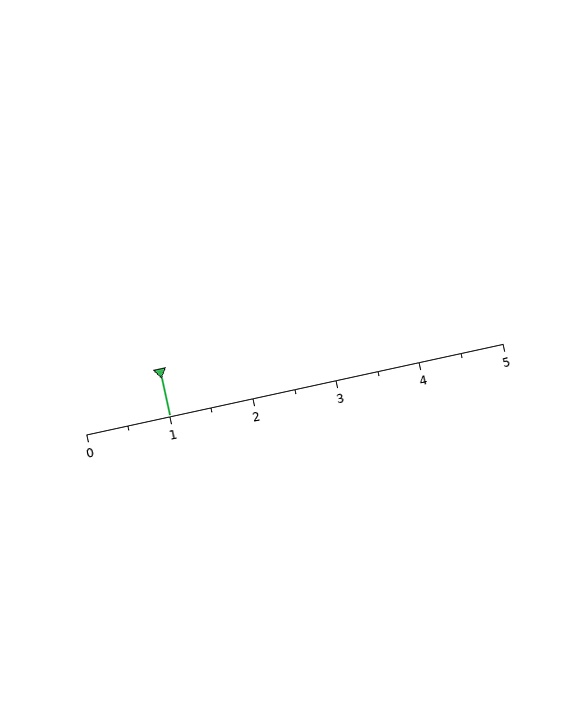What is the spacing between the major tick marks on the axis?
The major ticks are spaced 1 apart.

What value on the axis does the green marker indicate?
The marker indicates approximately 1.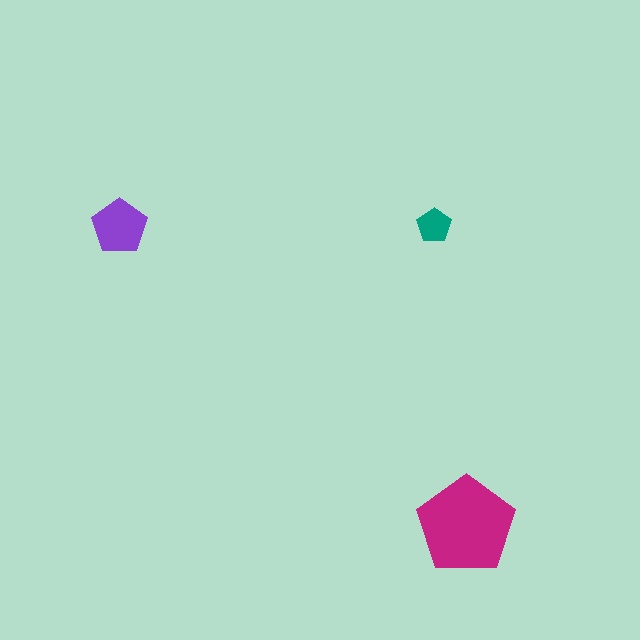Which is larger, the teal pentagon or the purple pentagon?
The purple one.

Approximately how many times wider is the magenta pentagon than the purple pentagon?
About 2 times wider.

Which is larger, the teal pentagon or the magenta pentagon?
The magenta one.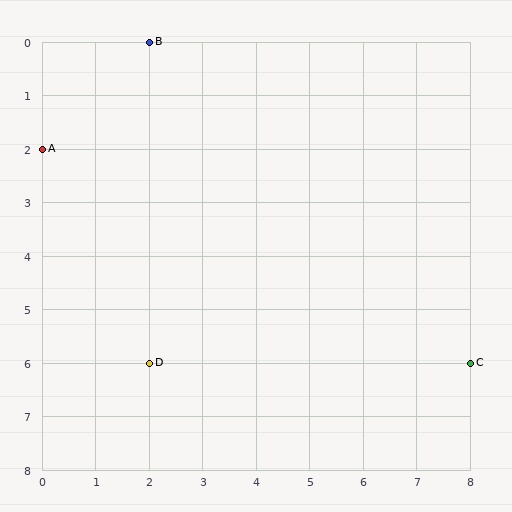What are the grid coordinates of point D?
Point D is at grid coordinates (2, 6).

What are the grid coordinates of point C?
Point C is at grid coordinates (8, 6).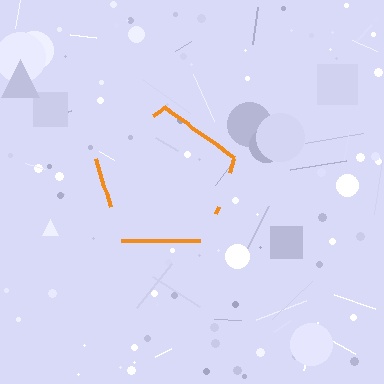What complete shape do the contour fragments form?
The contour fragments form a pentagon.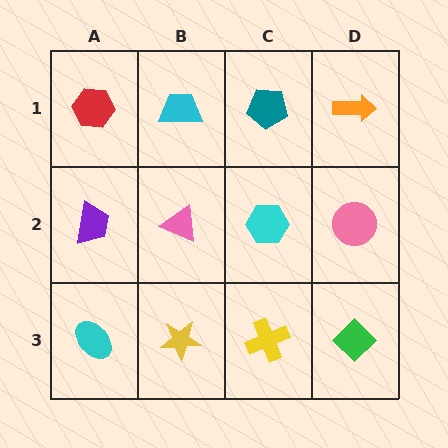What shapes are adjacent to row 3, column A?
A purple trapezoid (row 2, column A), a yellow star (row 3, column B).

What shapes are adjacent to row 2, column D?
An orange arrow (row 1, column D), a green diamond (row 3, column D), a cyan hexagon (row 2, column C).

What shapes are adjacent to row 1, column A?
A purple trapezoid (row 2, column A), a cyan trapezoid (row 1, column B).